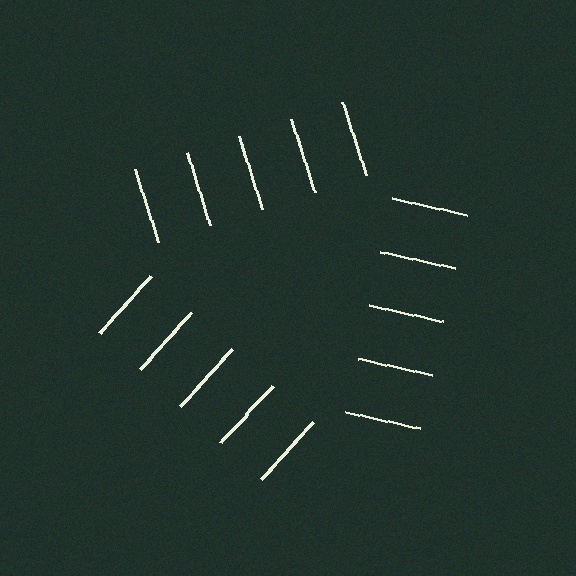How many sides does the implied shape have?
3 sides — the line-ends trace a triangle.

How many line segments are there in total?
15 — 5 along each of the 3 edges.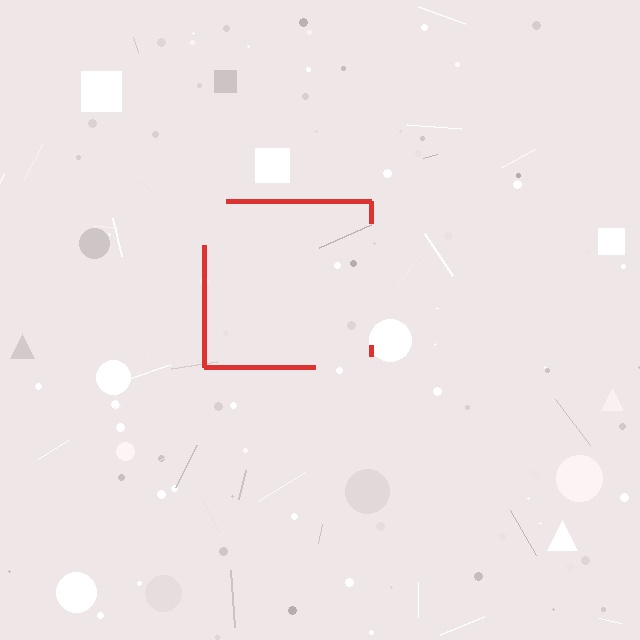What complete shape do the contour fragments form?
The contour fragments form a square.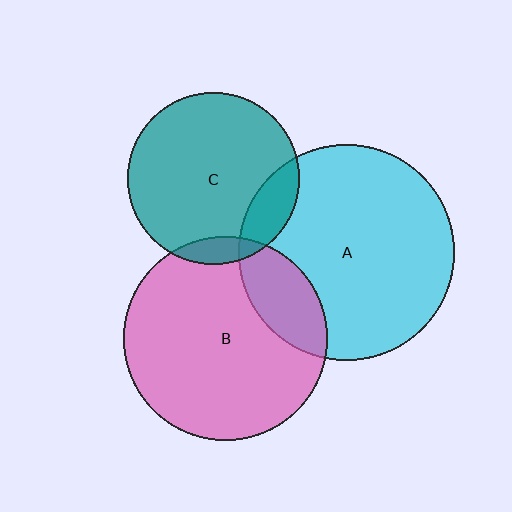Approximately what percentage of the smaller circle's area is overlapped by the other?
Approximately 15%.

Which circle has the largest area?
Circle A (cyan).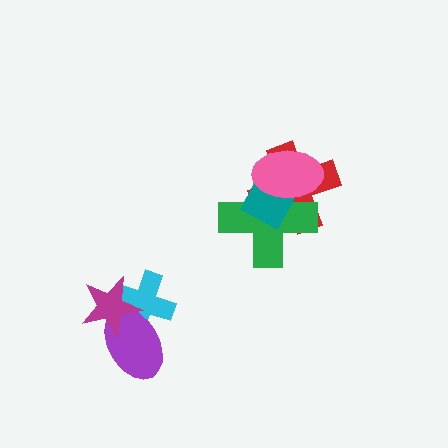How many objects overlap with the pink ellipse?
3 objects overlap with the pink ellipse.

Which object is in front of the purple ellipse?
The magenta star is in front of the purple ellipse.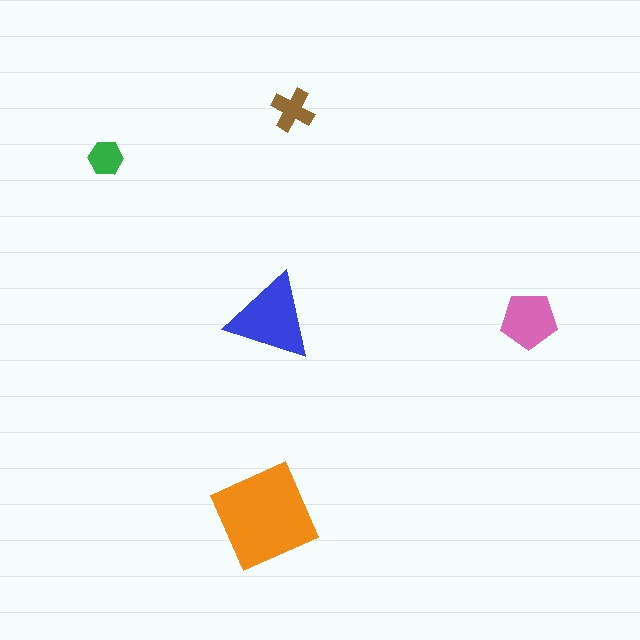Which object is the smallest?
The green hexagon.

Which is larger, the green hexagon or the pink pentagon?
The pink pentagon.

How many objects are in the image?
There are 5 objects in the image.